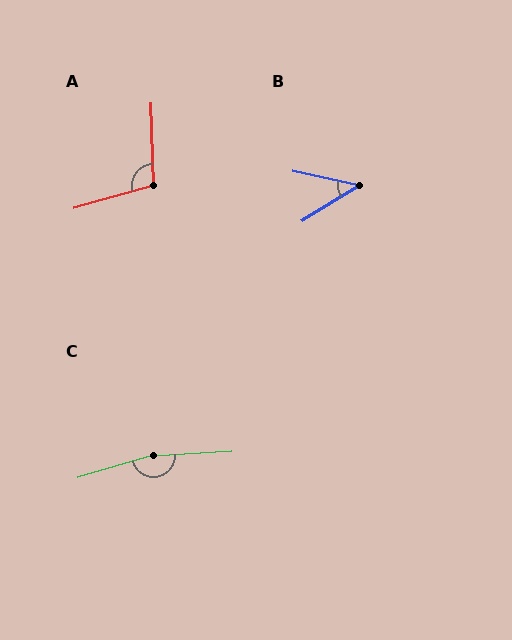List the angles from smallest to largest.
B (44°), A (104°), C (167°).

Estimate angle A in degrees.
Approximately 104 degrees.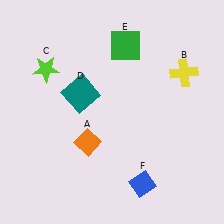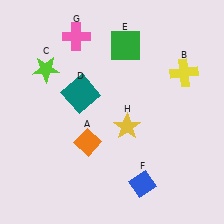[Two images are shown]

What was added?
A pink cross (G), a yellow star (H) were added in Image 2.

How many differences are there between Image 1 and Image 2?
There are 2 differences between the two images.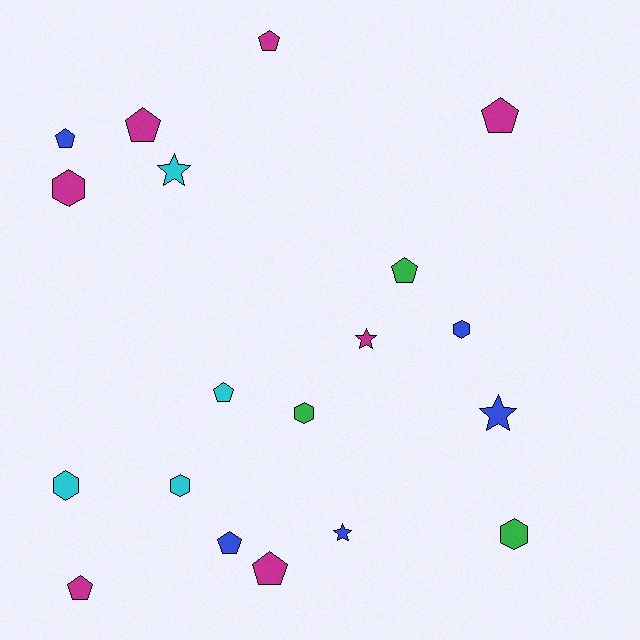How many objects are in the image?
There are 19 objects.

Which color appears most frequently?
Magenta, with 7 objects.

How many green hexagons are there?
There are 2 green hexagons.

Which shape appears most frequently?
Pentagon, with 9 objects.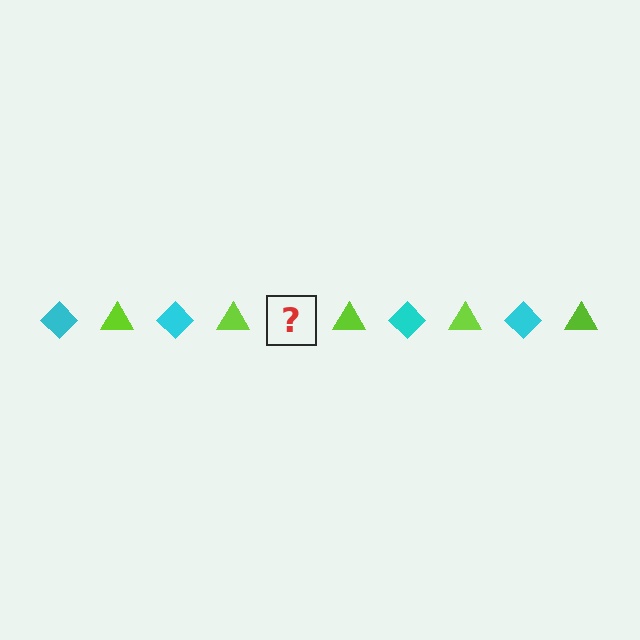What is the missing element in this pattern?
The missing element is a cyan diamond.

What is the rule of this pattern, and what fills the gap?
The rule is that the pattern alternates between cyan diamond and lime triangle. The gap should be filled with a cyan diamond.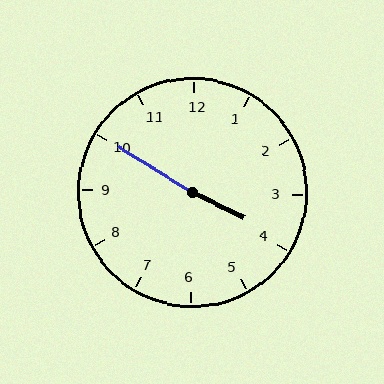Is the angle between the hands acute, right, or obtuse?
It is obtuse.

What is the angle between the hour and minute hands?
Approximately 175 degrees.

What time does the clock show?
3:50.